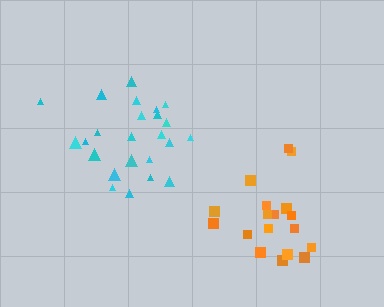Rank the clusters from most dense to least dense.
cyan, orange.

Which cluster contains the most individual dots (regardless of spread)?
Cyan (24).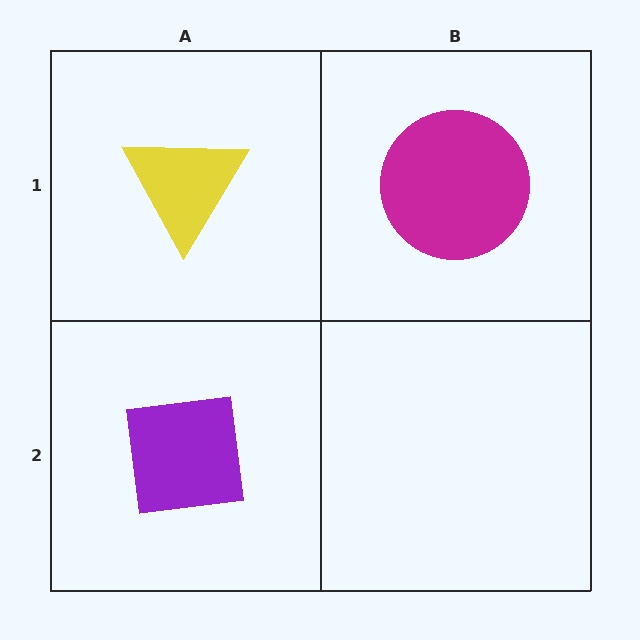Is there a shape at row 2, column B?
No, that cell is empty.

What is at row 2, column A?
A purple square.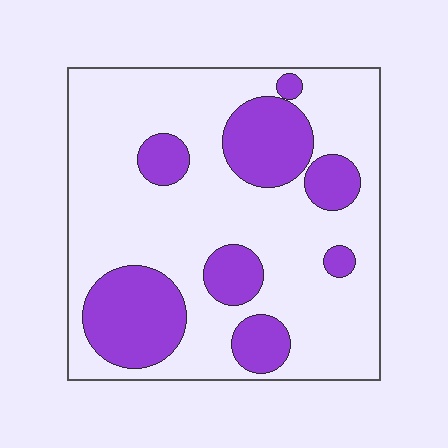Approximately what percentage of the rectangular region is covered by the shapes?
Approximately 30%.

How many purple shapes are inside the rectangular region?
8.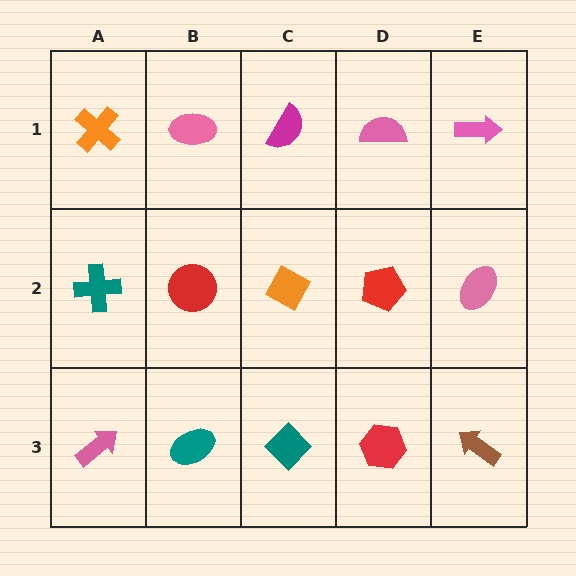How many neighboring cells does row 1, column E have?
2.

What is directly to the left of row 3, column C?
A teal ellipse.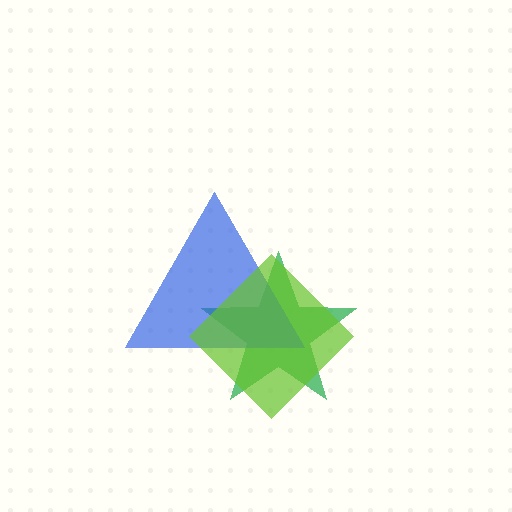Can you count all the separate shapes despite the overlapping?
Yes, there are 3 separate shapes.